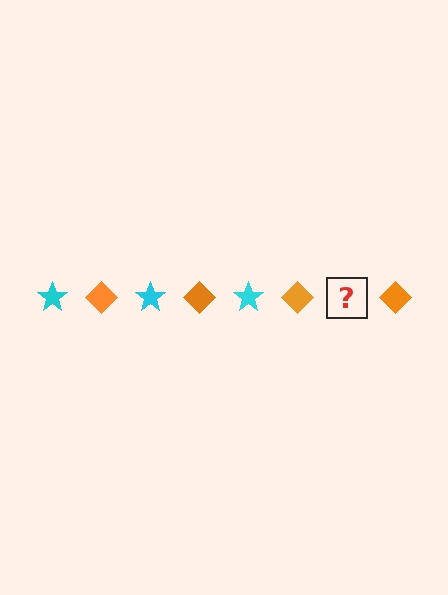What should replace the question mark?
The question mark should be replaced with a cyan star.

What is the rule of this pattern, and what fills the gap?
The rule is that the pattern alternates between cyan star and orange diamond. The gap should be filled with a cyan star.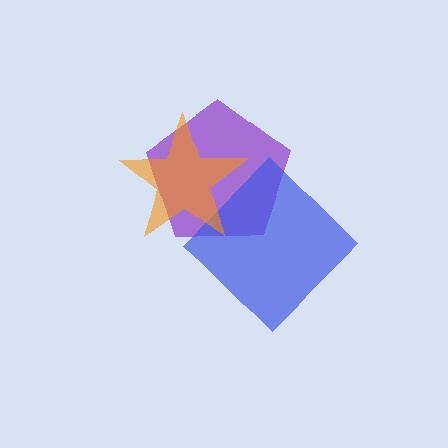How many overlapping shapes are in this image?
There are 3 overlapping shapes in the image.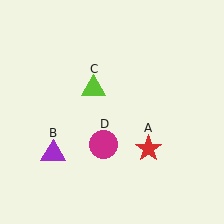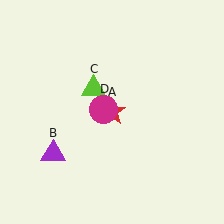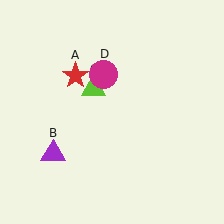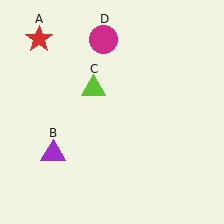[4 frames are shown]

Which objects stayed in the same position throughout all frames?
Purple triangle (object B) and lime triangle (object C) remained stationary.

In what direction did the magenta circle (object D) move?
The magenta circle (object D) moved up.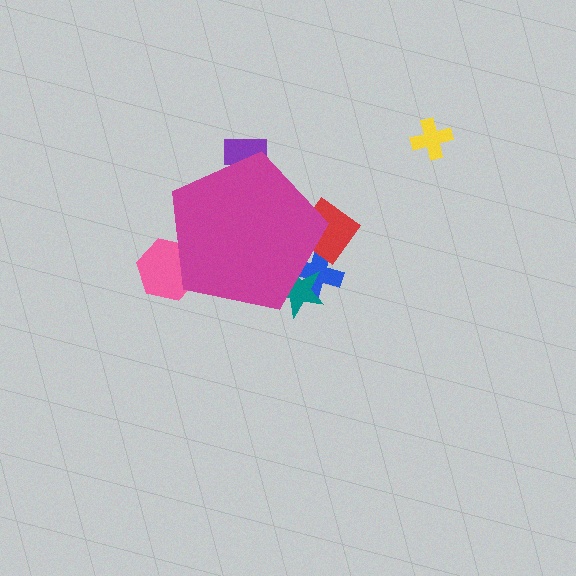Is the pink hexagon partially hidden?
Yes, the pink hexagon is partially hidden behind the magenta pentagon.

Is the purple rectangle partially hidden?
Yes, the purple rectangle is partially hidden behind the magenta pentagon.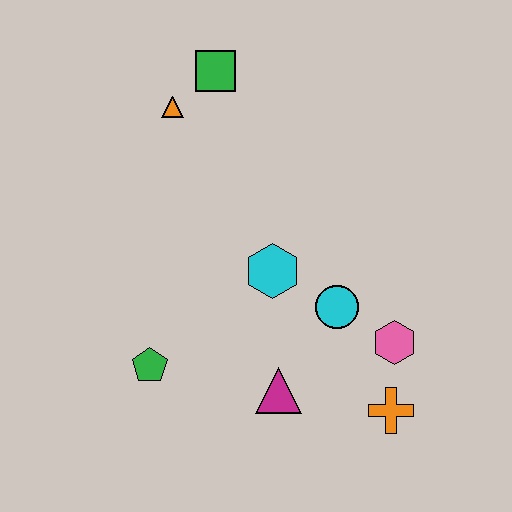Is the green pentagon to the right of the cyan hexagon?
No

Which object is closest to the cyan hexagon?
The cyan circle is closest to the cyan hexagon.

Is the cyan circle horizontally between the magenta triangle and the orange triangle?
No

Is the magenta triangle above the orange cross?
Yes